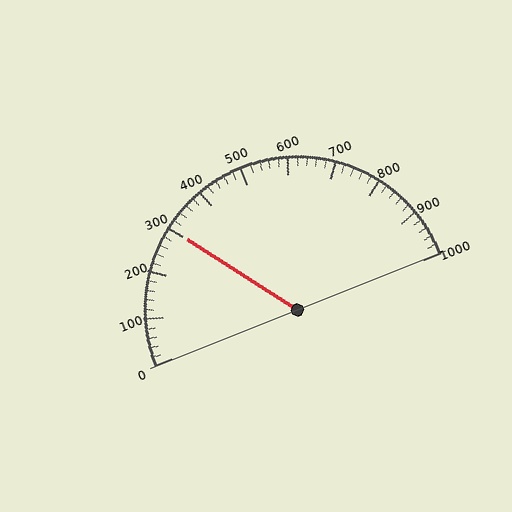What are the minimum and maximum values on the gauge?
The gauge ranges from 0 to 1000.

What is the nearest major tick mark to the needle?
The nearest major tick mark is 300.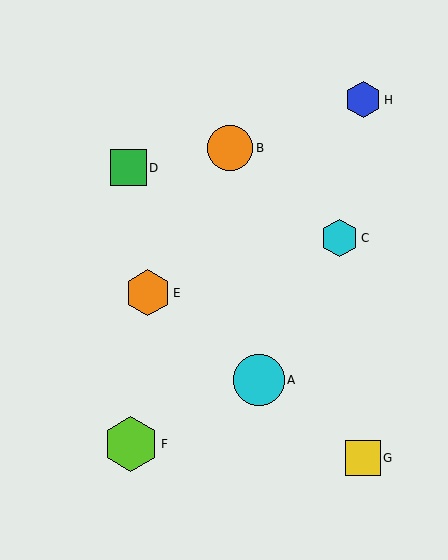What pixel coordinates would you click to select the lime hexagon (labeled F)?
Click at (131, 444) to select the lime hexagon F.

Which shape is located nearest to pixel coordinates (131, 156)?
The green square (labeled D) at (129, 168) is nearest to that location.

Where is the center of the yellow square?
The center of the yellow square is at (363, 458).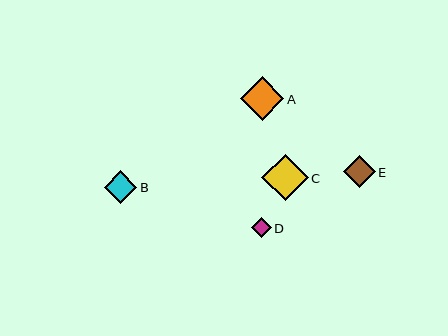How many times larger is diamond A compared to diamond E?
Diamond A is approximately 1.4 times the size of diamond E.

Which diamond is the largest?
Diamond C is the largest with a size of approximately 46 pixels.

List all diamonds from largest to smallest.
From largest to smallest: C, A, B, E, D.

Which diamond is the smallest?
Diamond D is the smallest with a size of approximately 20 pixels.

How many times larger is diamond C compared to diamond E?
Diamond C is approximately 1.4 times the size of diamond E.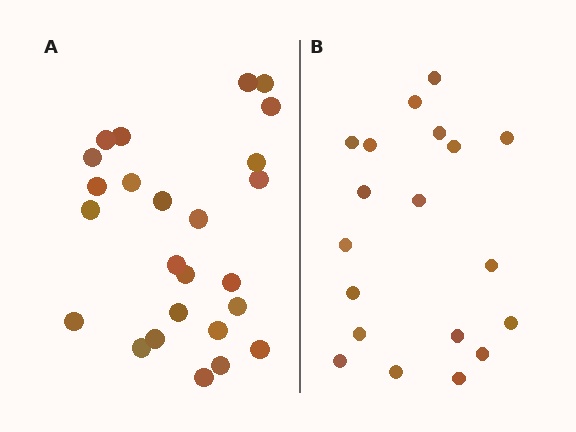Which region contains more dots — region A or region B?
Region A (the left region) has more dots.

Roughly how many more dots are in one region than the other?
Region A has about 6 more dots than region B.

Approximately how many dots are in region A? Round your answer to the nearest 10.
About 20 dots. (The exact count is 25, which rounds to 20.)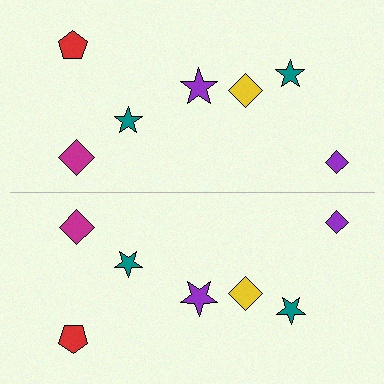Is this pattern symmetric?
Yes, this pattern has bilateral (reflection) symmetry.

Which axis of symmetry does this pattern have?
The pattern has a horizontal axis of symmetry running through the center of the image.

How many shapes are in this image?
There are 14 shapes in this image.